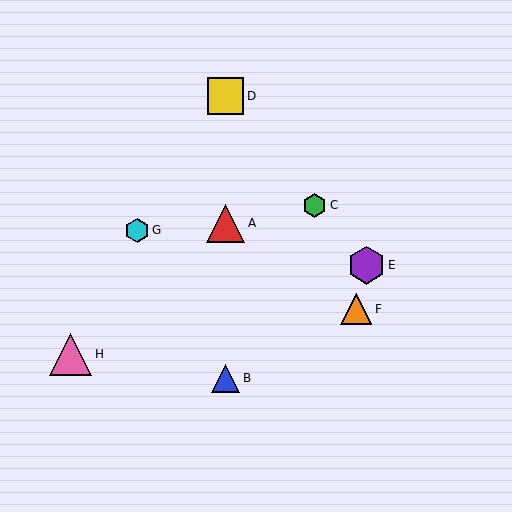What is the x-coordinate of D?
Object D is at x≈225.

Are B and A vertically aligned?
Yes, both are at x≈225.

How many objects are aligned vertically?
3 objects (A, B, D) are aligned vertically.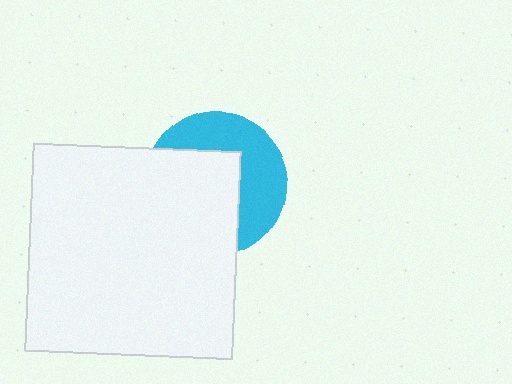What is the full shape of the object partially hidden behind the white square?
The partially hidden object is a cyan circle.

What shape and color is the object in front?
The object in front is a white square.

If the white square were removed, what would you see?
You would see the complete cyan circle.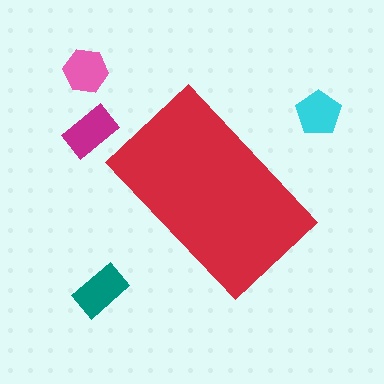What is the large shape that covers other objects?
A red rectangle.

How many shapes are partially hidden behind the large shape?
0 shapes are partially hidden.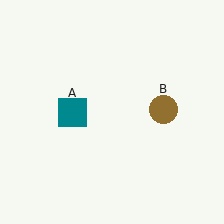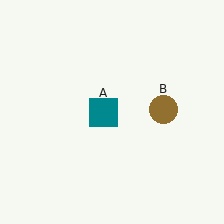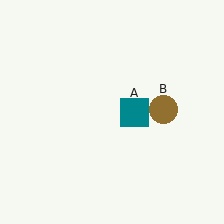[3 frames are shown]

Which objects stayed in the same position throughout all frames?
Brown circle (object B) remained stationary.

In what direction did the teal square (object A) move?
The teal square (object A) moved right.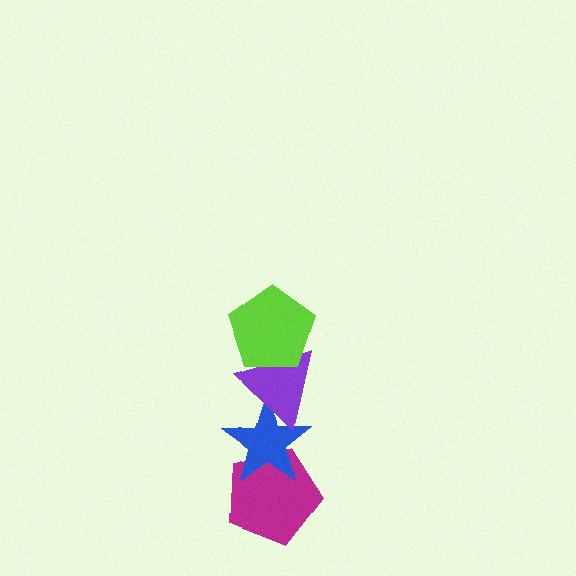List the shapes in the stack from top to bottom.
From top to bottom: the lime pentagon, the purple triangle, the blue star, the magenta pentagon.